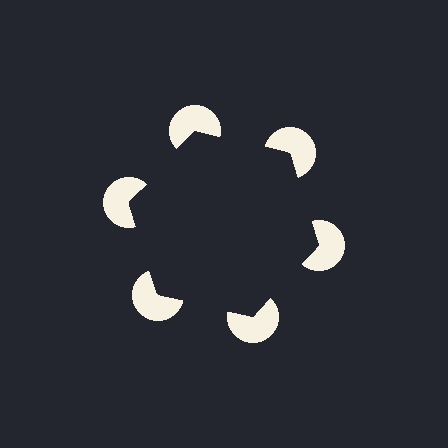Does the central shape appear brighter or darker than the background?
It typically appears slightly darker than the background, even though no actual brightness change is drawn.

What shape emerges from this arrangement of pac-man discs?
An illusory hexagon — its edges are inferred from the aligned wedge cuts in the pac-man discs, not physically drawn.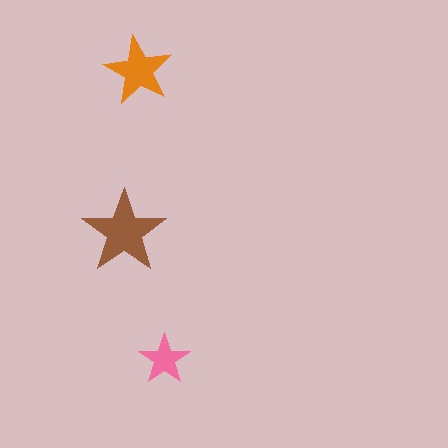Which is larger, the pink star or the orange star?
The orange one.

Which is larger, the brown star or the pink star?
The brown one.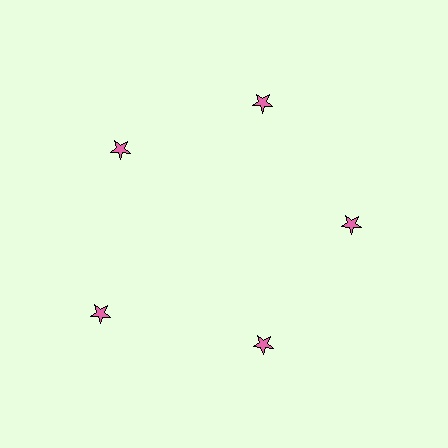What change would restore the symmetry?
The symmetry would be restored by moving it inward, back onto the ring so that all 5 stars sit at equal angles and equal distance from the center.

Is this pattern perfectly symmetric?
No. The 5 pink stars are arranged in a ring, but one element near the 8 o'clock position is pushed outward from the center, breaking the 5-fold rotational symmetry.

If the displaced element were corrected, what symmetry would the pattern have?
It would have 5-fold rotational symmetry — the pattern would map onto itself every 72 degrees.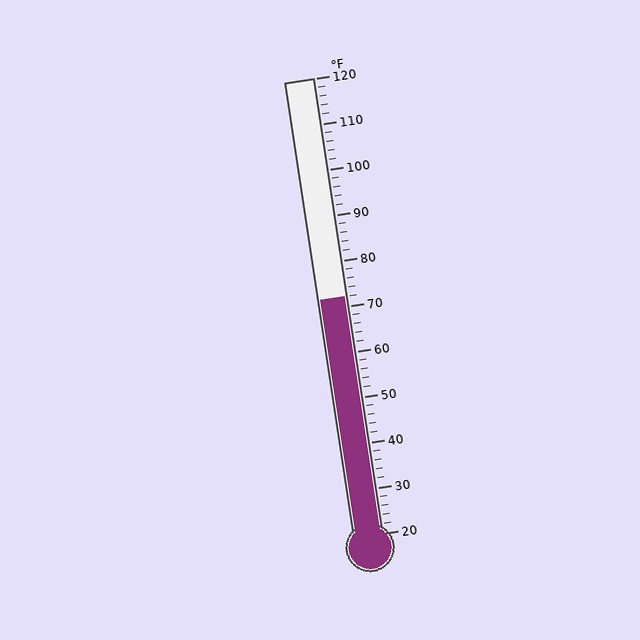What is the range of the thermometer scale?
The thermometer scale ranges from 20°F to 120°F.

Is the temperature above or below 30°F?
The temperature is above 30°F.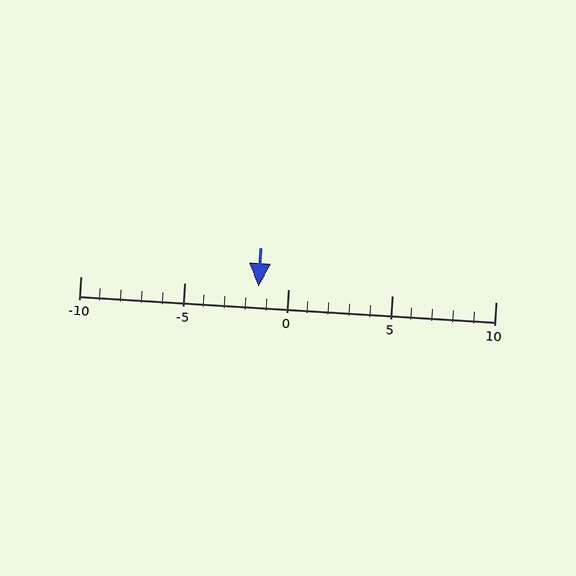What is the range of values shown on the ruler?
The ruler shows values from -10 to 10.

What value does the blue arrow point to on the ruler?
The blue arrow points to approximately -1.